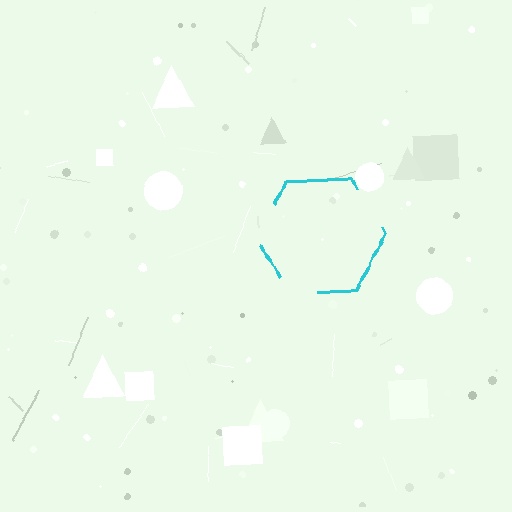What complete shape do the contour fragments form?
The contour fragments form a hexagon.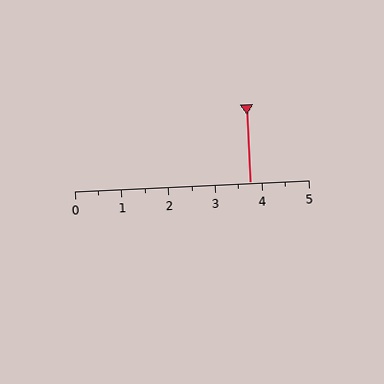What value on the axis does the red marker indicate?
The marker indicates approximately 3.8.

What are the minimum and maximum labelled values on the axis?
The axis runs from 0 to 5.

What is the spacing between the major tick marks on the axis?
The major ticks are spaced 1 apart.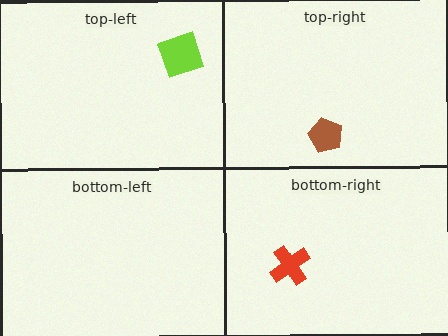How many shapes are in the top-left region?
1.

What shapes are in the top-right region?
The brown pentagon.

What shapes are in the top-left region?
The lime square.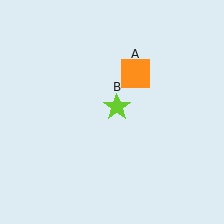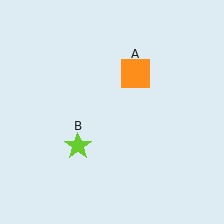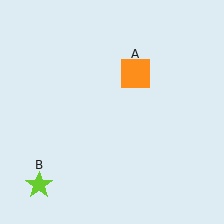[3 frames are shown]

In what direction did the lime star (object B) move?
The lime star (object B) moved down and to the left.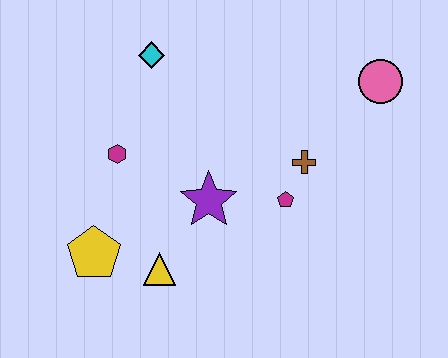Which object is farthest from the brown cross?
The yellow pentagon is farthest from the brown cross.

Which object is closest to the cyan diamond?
The magenta hexagon is closest to the cyan diamond.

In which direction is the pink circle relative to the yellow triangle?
The pink circle is to the right of the yellow triangle.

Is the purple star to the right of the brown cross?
No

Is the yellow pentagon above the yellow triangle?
Yes